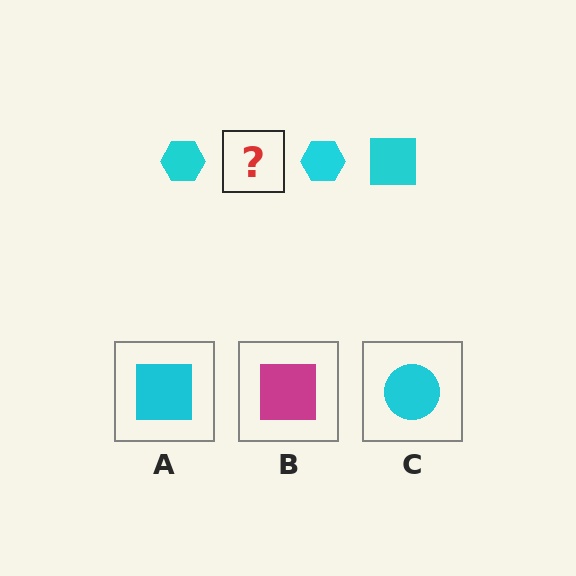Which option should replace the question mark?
Option A.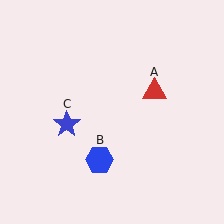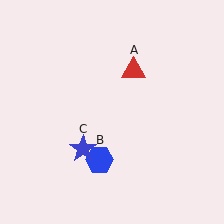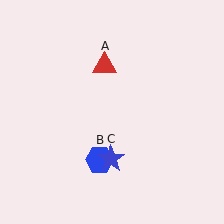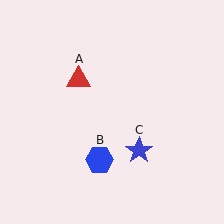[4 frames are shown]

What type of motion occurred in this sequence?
The red triangle (object A), blue star (object C) rotated counterclockwise around the center of the scene.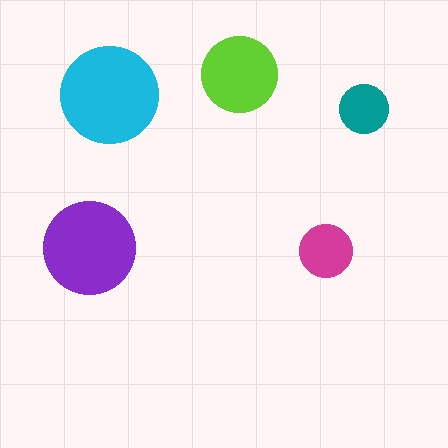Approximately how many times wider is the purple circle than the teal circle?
About 2 times wider.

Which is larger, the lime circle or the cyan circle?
The cyan one.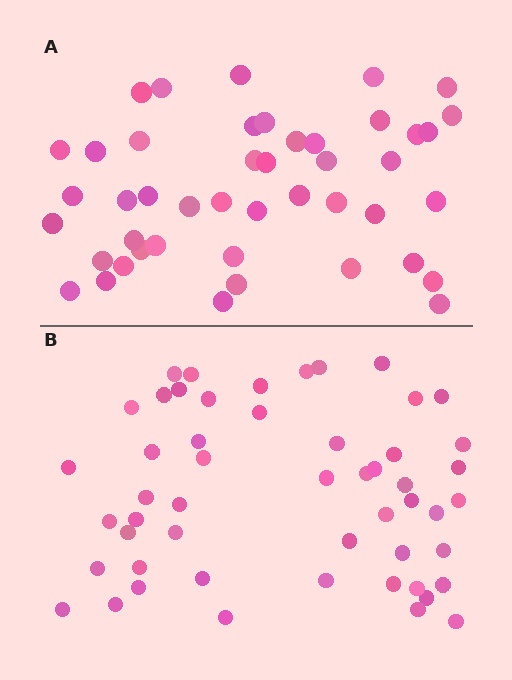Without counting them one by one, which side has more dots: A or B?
Region B (the bottom region) has more dots.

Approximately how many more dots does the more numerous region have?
Region B has roughly 8 or so more dots than region A.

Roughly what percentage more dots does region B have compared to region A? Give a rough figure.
About 15% more.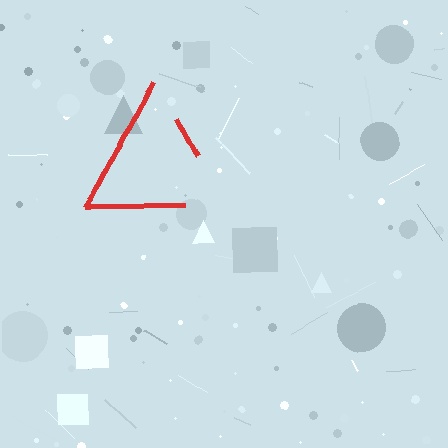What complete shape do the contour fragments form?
The contour fragments form a triangle.